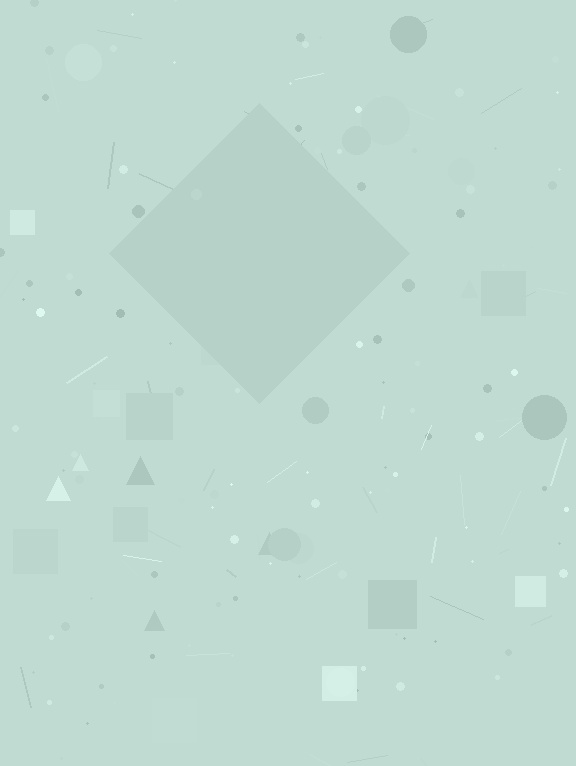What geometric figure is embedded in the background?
A diamond is embedded in the background.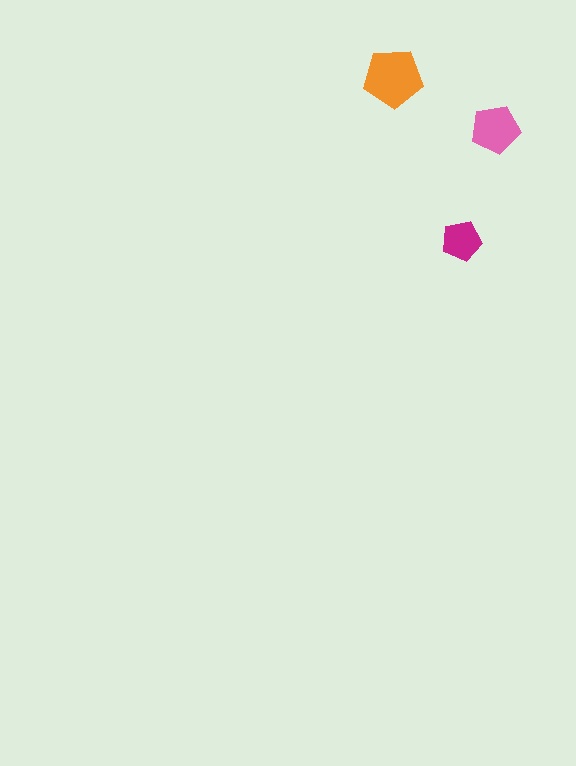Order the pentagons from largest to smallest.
the orange one, the pink one, the magenta one.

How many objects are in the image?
There are 3 objects in the image.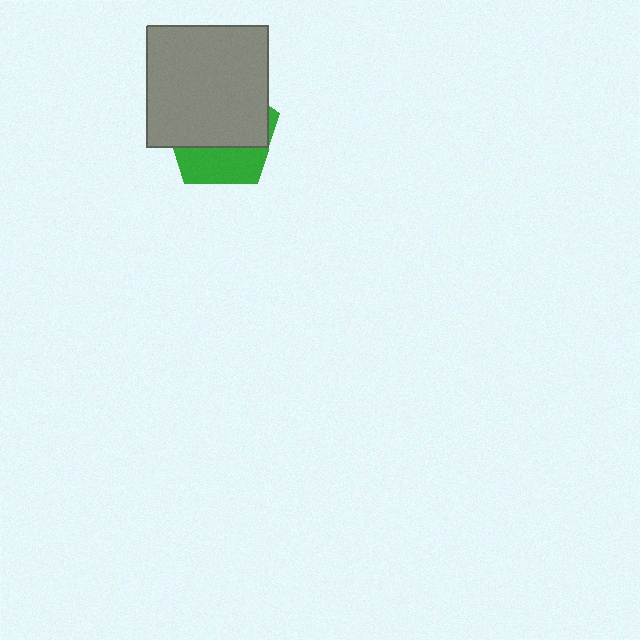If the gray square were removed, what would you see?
You would see the complete green pentagon.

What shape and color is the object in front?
The object in front is a gray square.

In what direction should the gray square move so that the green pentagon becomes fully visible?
The gray square should move up. That is the shortest direction to clear the overlap and leave the green pentagon fully visible.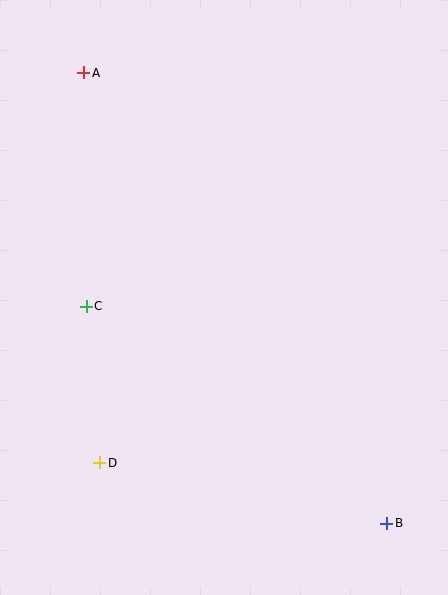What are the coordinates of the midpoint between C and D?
The midpoint between C and D is at (93, 385).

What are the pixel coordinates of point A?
Point A is at (84, 73).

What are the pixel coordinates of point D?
Point D is at (100, 463).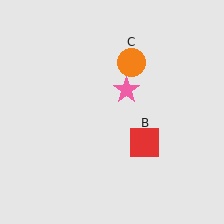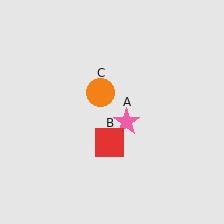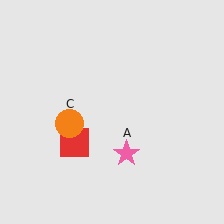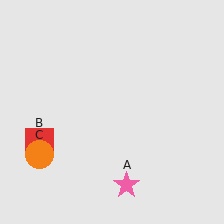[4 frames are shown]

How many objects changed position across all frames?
3 objects changed position: pink star (object A), red square (object B), orange circle (object C).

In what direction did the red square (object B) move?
The red square (object B) moved left.